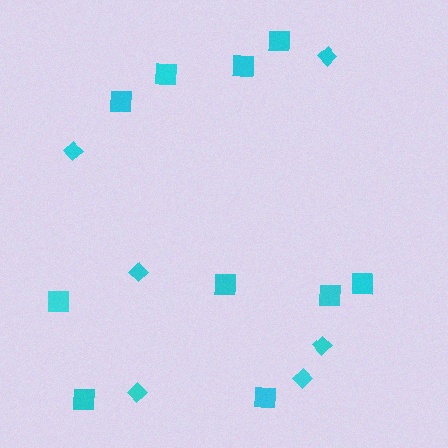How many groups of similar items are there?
There are 2 groups: one group of squares (10) and one group of diamonds (6).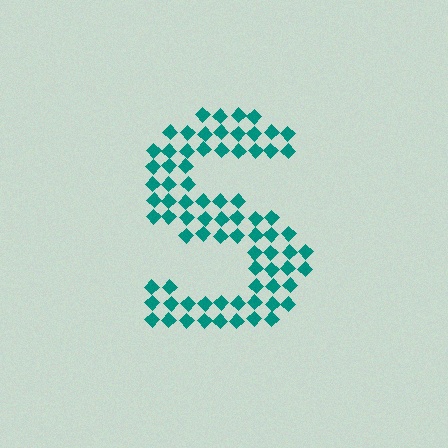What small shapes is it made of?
It is made of small diamonds.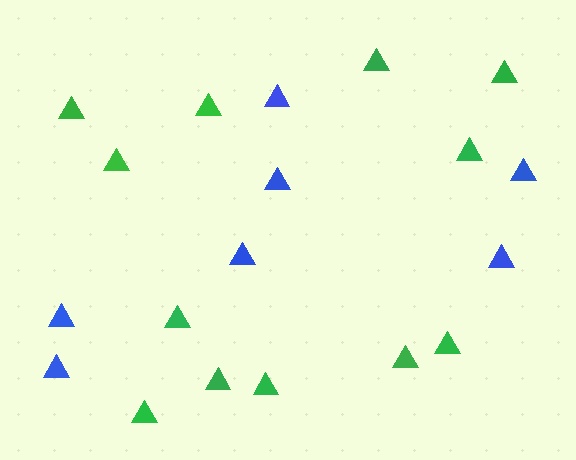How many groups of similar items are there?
There are 2 groups: one group of green triangles (12) and one group of blue triangles (7).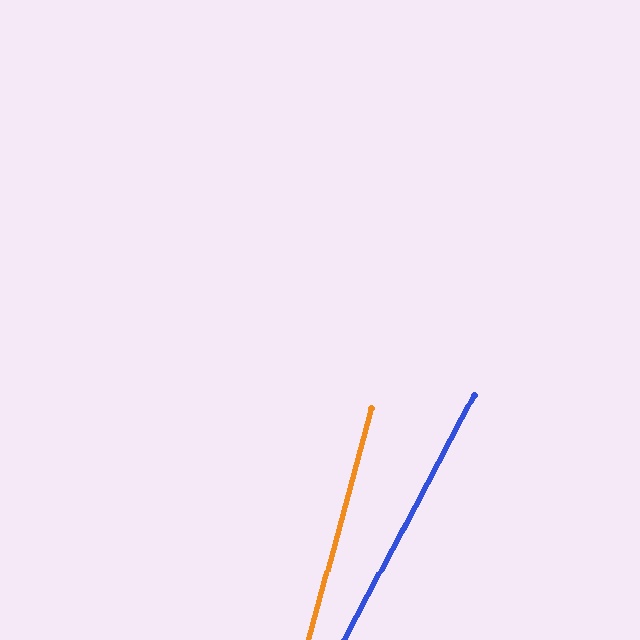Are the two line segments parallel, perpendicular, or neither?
Neither parallel nor perpendicular — they differ by about 13°.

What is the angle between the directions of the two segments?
Approximately 13 degrees.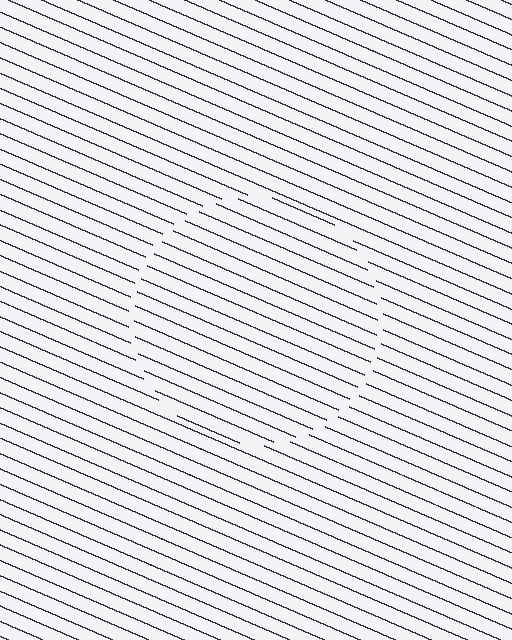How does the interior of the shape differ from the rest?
The interior of the shape contains the same grating, shifted by half a period — the contour is defined by the phase discontinuity where line-ends from the inner and outer gratings abut.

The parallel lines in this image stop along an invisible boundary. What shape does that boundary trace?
An illusory circle. The interior of the shape contains the same grating, shifted by half a period — the contour is defined by the phase discontinuity where line-ends from the inner and outer gratings abut.